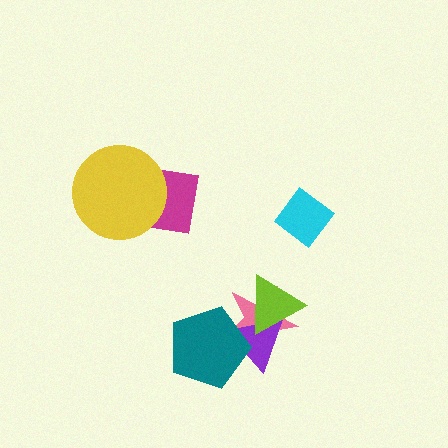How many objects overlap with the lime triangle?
2 objects overlap with the lime triangle.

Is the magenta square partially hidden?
Yes, it is partially covered by another shape.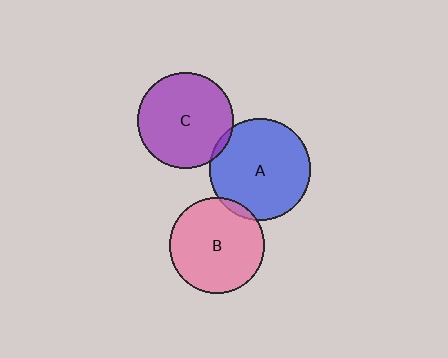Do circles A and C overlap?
Yes.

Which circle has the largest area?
Circle A (blue).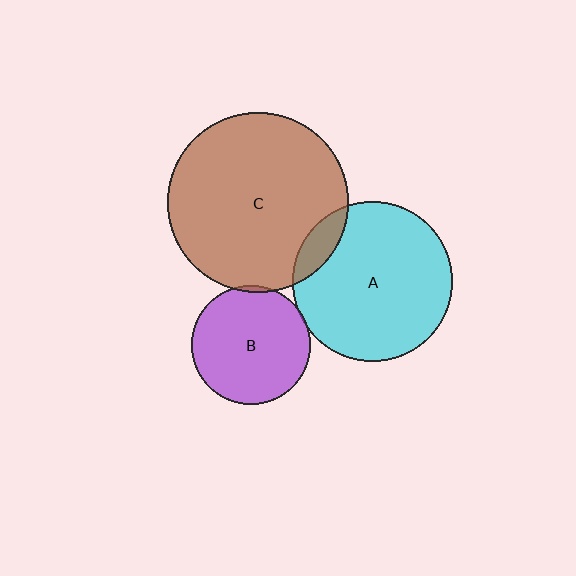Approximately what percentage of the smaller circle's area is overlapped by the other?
Approximately 5%.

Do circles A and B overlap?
Yes.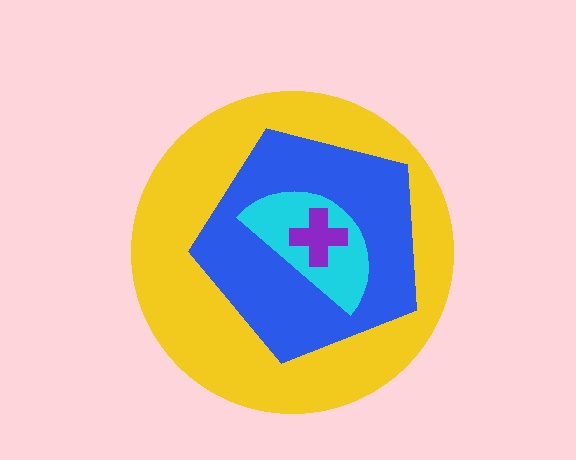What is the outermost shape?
The yellow circle.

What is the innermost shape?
The purple cross.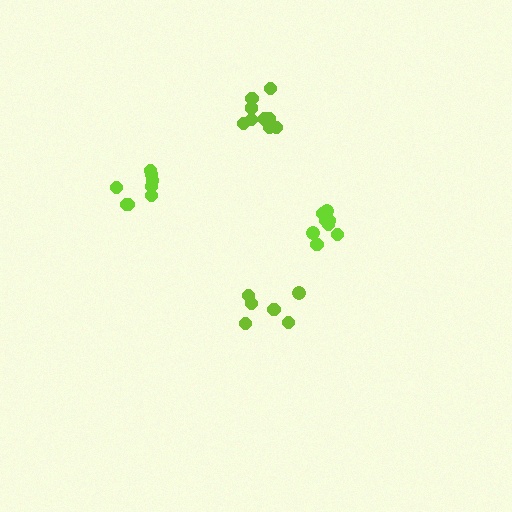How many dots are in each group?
Group 1: 6 dots, Group 2: 8 dots, Group 3: 9 dots, Group 4: 8 dots (31 total).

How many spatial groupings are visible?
There are 4 spatial groupings.